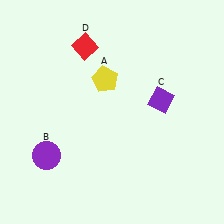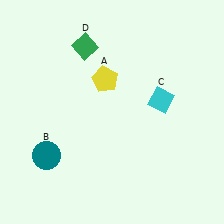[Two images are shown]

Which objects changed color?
B changed from purple to teal. C changed from purple to cyan. D changed from red to green.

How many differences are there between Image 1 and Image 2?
There are 3 differences between the two images.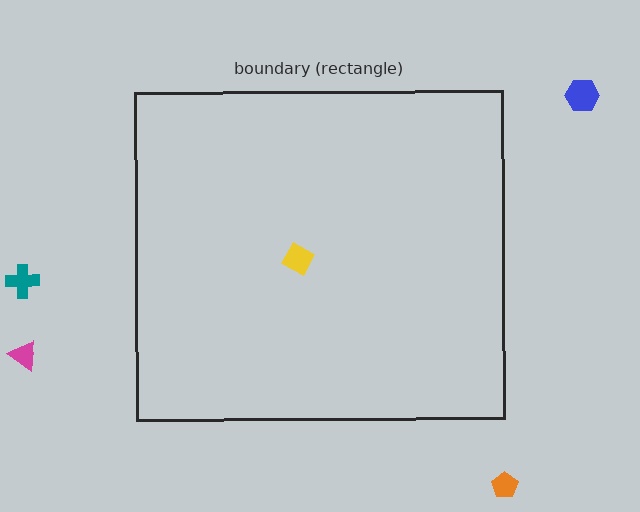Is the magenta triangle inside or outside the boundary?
Outside.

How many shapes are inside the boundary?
1 inside, 4 outside.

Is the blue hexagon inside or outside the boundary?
Outside.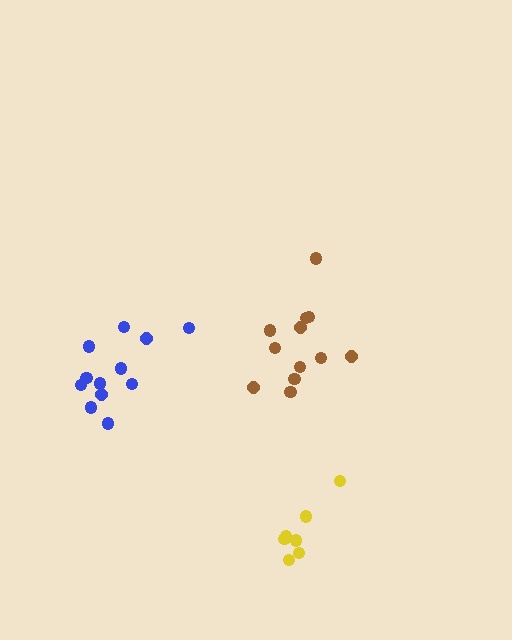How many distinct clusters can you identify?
There are 3 distinct clusters.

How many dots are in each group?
Group 1: 13 dots, Group 2: 7 dots, Group 3: 12 dots (32 total).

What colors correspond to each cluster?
The clusters are colored: brown, yellow, blue.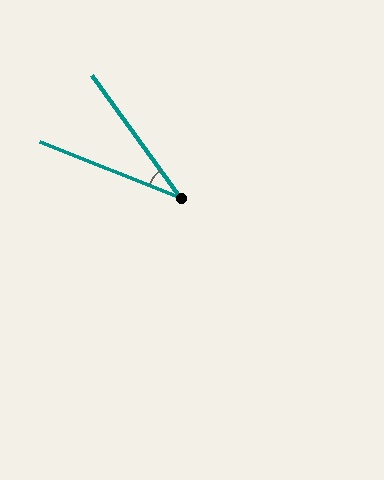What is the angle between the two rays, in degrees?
Approximately 33 degrees.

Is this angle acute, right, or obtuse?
It is acute.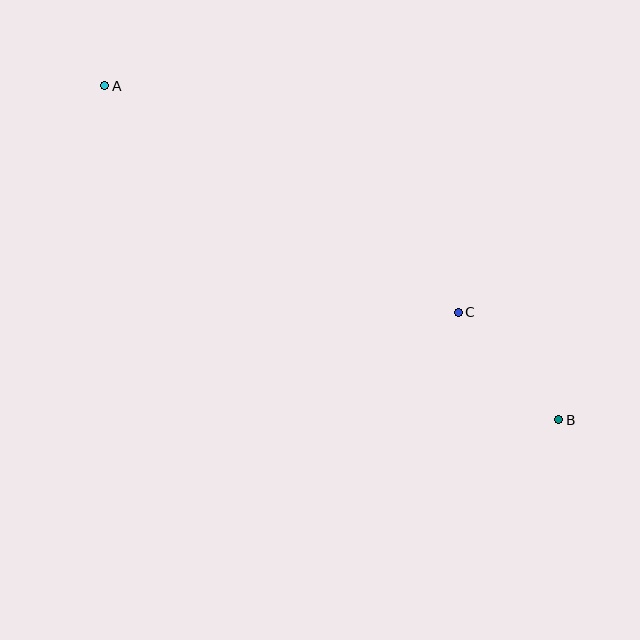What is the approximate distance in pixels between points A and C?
The distance between A and C is approximately 420 pixels.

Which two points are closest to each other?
Points B and C are closest to each other.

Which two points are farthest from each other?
Points A and B are farthest from each other.